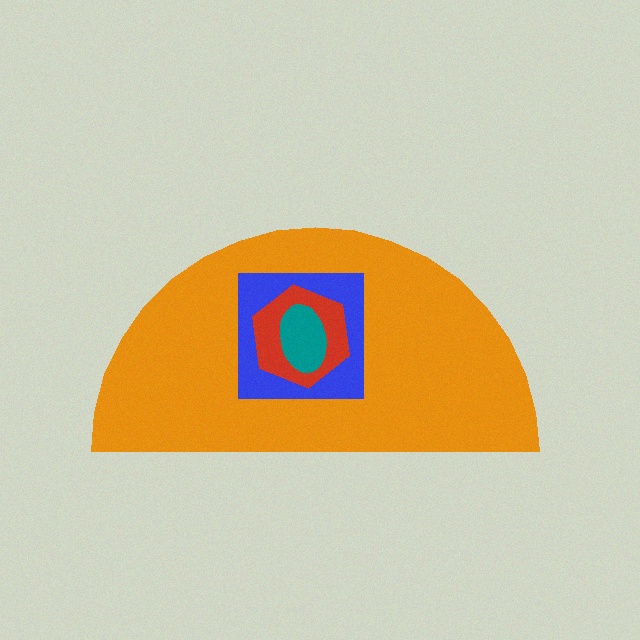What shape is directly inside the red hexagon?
The teal ellipse.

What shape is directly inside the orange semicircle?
The blue square.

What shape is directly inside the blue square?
The red hexagon.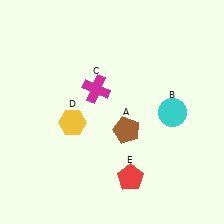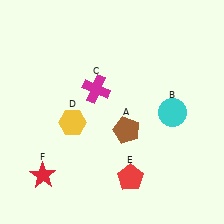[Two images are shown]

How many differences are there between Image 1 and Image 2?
There is 1 difference between the two images.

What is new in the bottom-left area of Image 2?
A red star (F) was added in the bottom-left area of Image 2.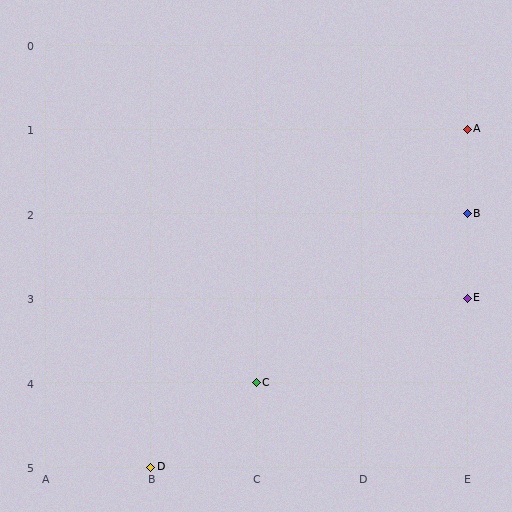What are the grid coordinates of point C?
Point C is at grid coordinates (C, 4).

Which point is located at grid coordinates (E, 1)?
Point A is at (E, 1).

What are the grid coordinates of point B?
Point B is at grid coordinates (E, 2).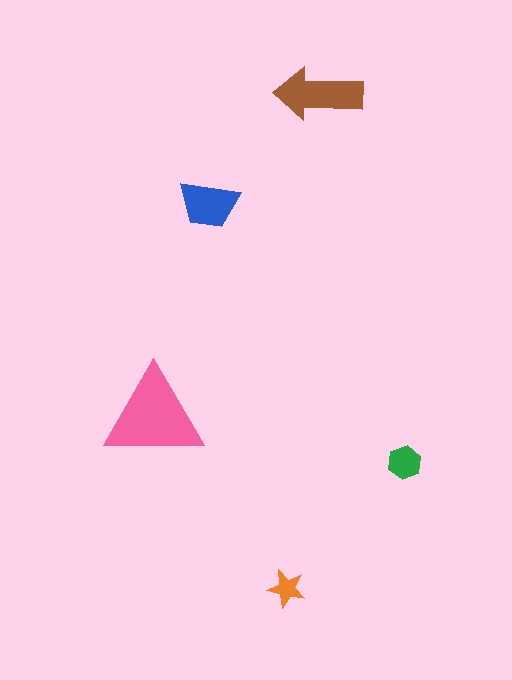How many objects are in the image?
There are 5 objects in the image.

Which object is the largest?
The pink triangle.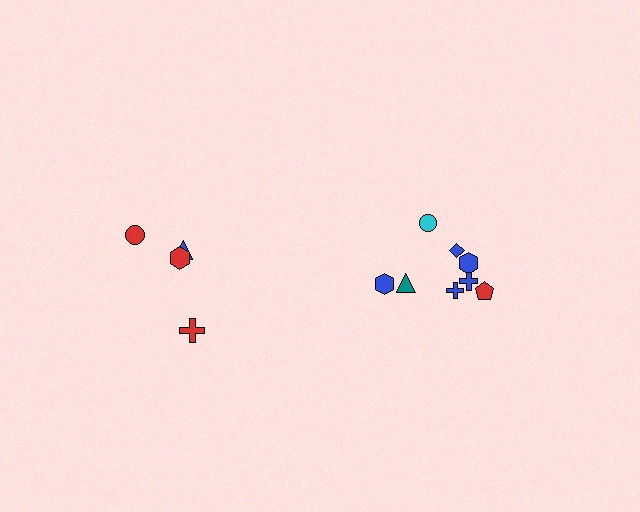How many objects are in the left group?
There are 4 objects.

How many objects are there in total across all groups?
There are 12 objects.